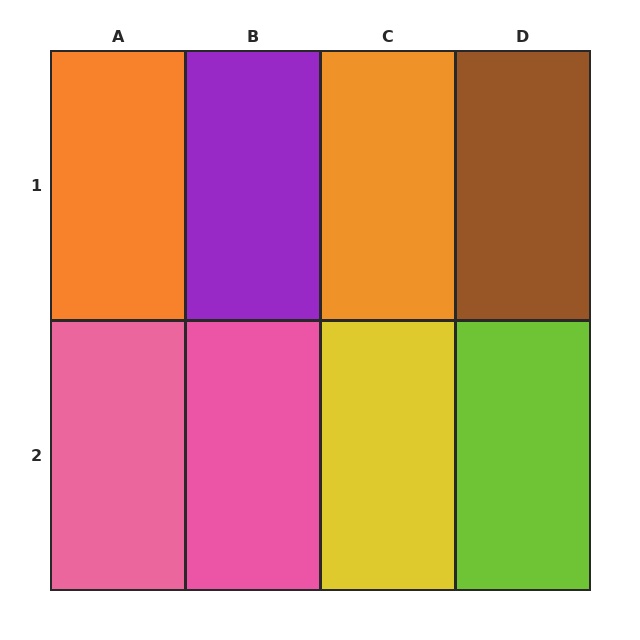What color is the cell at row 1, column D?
Brown.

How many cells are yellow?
1 cell is yellow.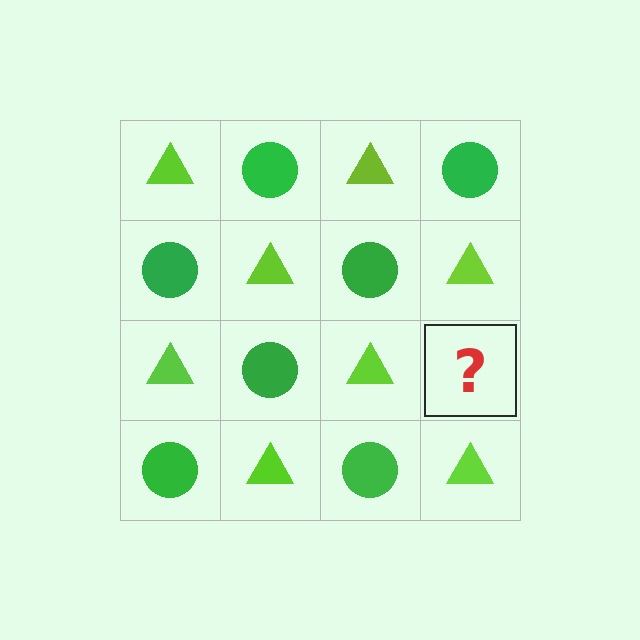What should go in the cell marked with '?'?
The missing cell should contain a green circle.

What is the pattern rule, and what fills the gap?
The rule is that it alternates lime triangle and green circle in a checkerboard pattern. The gap should be filled with a green circle.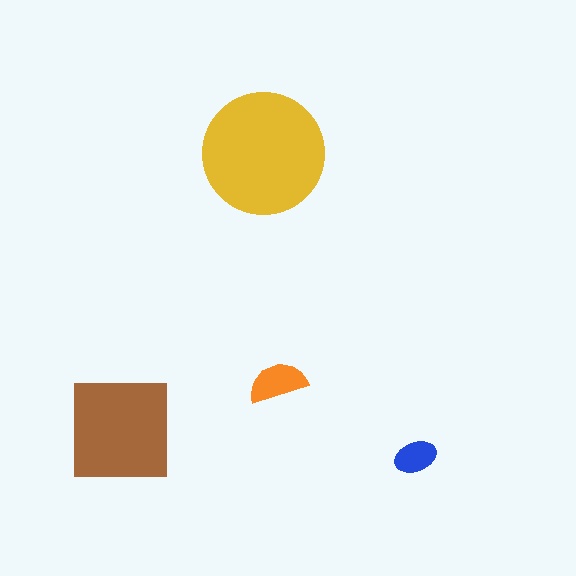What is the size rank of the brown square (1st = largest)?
2nd.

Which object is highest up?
The yellow circle is topmost.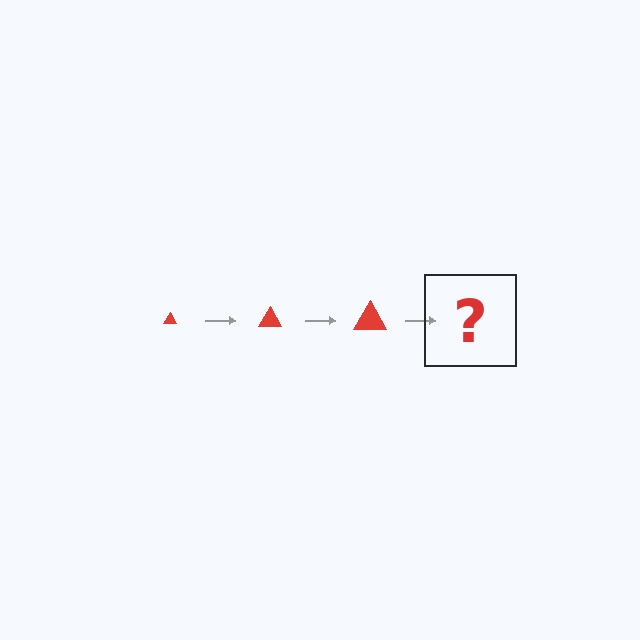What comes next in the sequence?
The next element should be a red triangle, larger than the previous one.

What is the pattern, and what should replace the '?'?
The pattern is that the triangle gets progressively larger each step. The '?' should be a red triangle, larger than the previous one.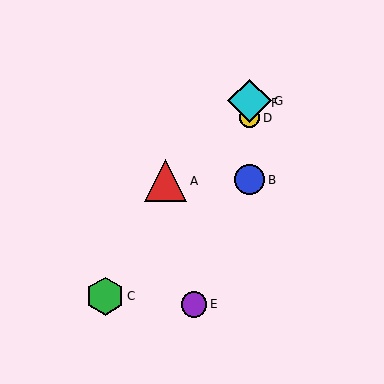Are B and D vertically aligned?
Yes, both are at x≈250.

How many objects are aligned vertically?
4 objects (B, D, F, G) are aligned vertically.